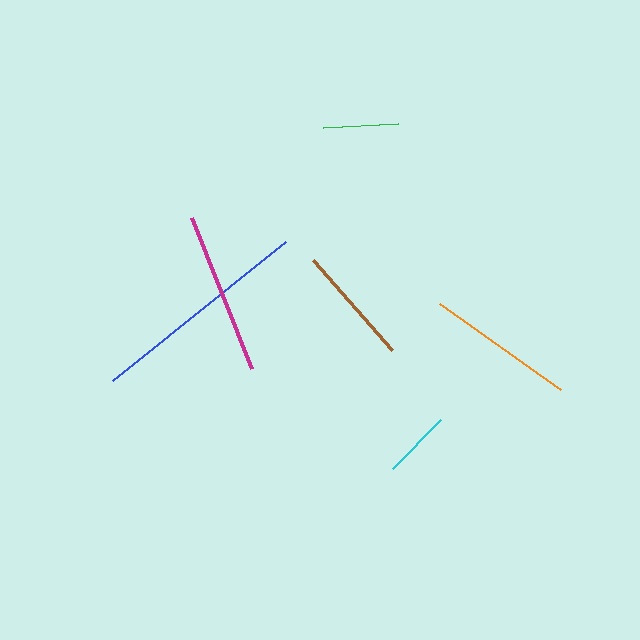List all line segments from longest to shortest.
From longest to shortest: blue, magenta, orange, brown, green, cyan.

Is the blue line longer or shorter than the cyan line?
The blue line is longer than the cyan line.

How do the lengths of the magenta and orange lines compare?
The magenta and orange lines are approximately the same length.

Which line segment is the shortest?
The cyan line is the shortest at approximately 69 pixels.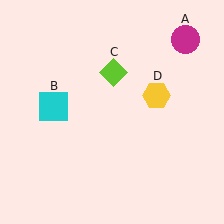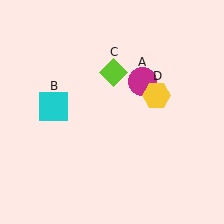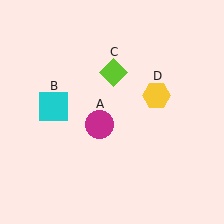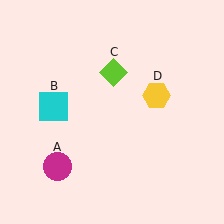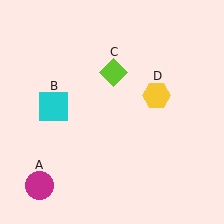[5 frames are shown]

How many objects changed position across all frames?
1 object changed position: magenta circle (object A).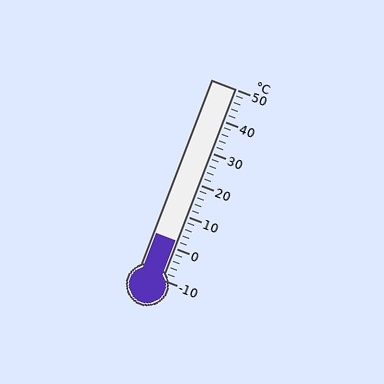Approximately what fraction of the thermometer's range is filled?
The thermometer is filled to approximately 20% of its range.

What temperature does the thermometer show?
The thermometer shows approximately 2°C.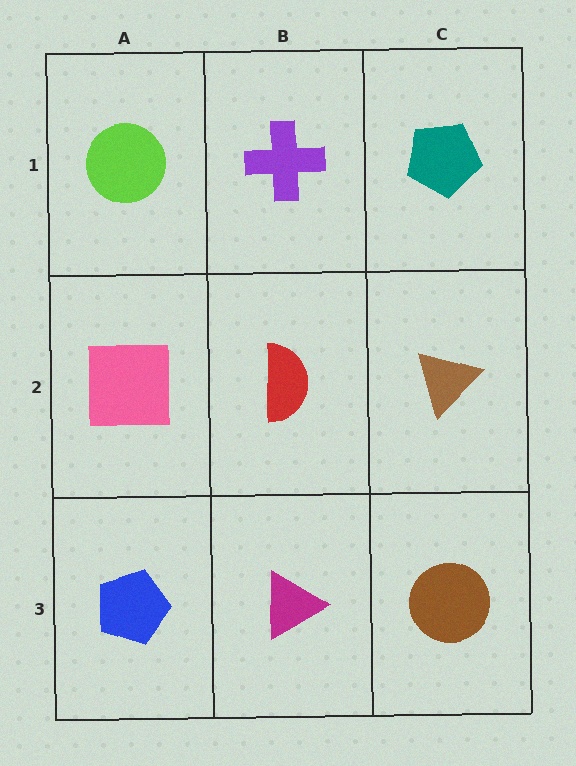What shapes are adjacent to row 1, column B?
A red semicircle (row 2, column B), a lime circle (row 1, column A), a teal pentagon (row 1, column C).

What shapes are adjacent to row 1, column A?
A pink square (row 2, column A), a purple cross (row 1, column B).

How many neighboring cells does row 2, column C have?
3.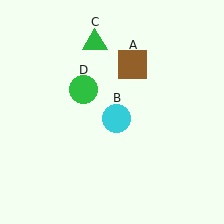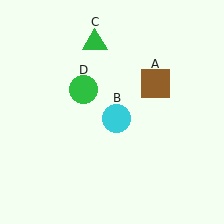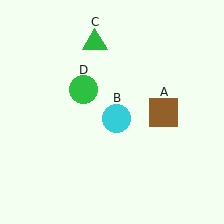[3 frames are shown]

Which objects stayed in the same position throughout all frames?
Cyan circle (object B) and green triangle (object C) and green circle (object D) remained stationary.